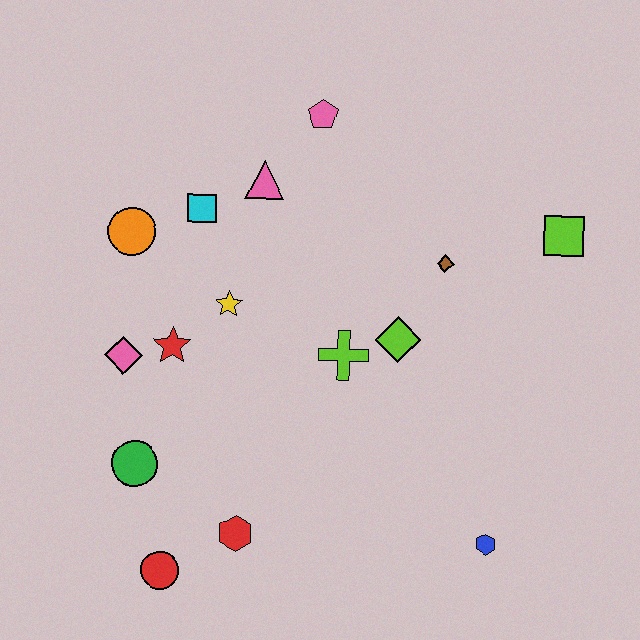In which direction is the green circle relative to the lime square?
The green circle is to the left of the lime square.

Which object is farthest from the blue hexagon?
The orange circle is farthest from the blue hexagon.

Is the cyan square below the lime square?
No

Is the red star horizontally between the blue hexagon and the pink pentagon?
No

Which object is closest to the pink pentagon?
The pink triangle is closest to the pink pentagon.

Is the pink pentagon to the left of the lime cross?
Yes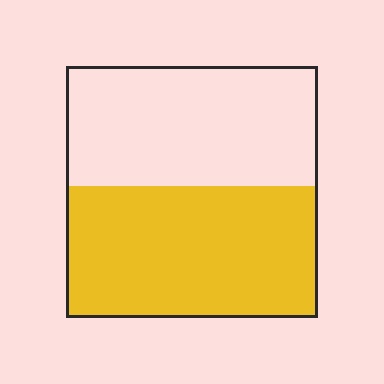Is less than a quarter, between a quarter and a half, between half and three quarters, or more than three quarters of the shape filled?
Between half and three quarters.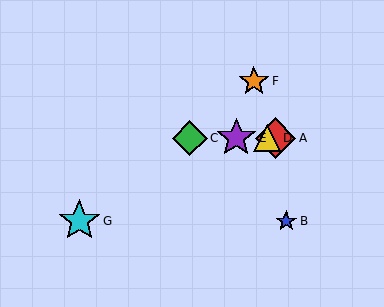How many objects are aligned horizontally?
4 objects (A, C, D, E) are aligned horizontally.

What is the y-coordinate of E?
Object E is at y≈138.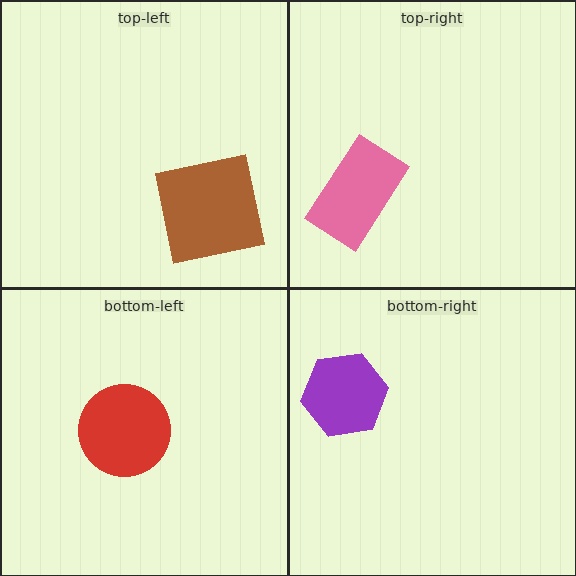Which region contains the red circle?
The bottom-left region.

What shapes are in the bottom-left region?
The red circle.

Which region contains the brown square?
The top-left region.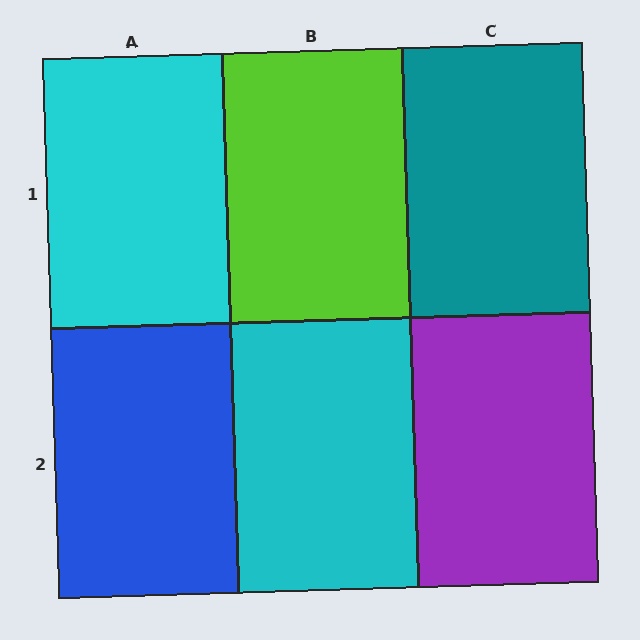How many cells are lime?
1 cell is lime.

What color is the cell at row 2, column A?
Blue.